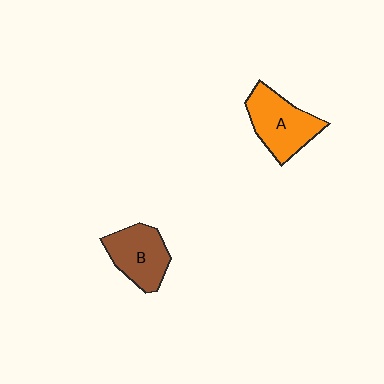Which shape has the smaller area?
Shape B (brown).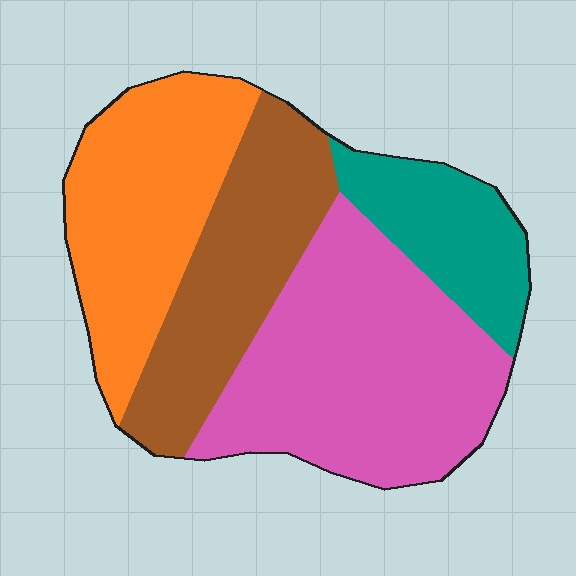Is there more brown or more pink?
Pink.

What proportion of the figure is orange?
Orange covers 26% of the figure.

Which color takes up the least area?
Teal, at roughly 15%.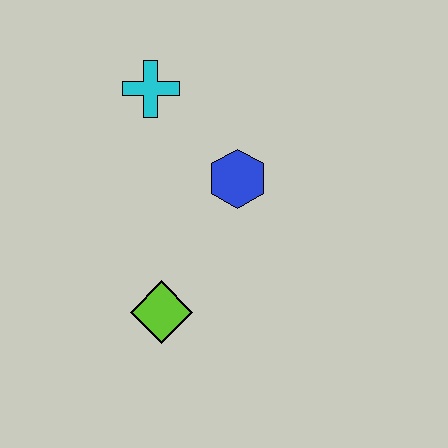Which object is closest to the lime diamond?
The blue hexagon is closest to the lime diamond.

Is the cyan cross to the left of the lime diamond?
Yes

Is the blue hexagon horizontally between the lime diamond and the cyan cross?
No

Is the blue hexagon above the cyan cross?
No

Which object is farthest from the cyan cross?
The lime diamond is farthest from the cyan cross.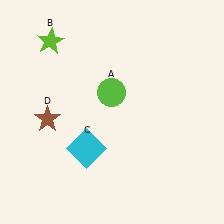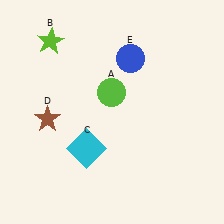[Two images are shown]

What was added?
A blue circle (E) was added in Image 2.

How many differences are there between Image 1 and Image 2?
There is 1 difference between the two images.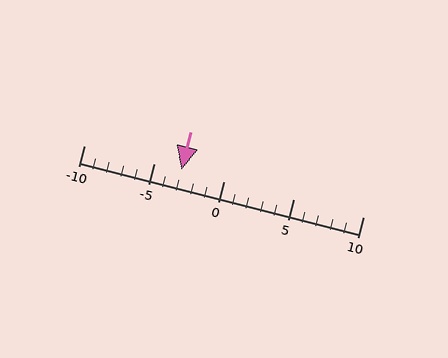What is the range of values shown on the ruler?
The ruler shows values from -10 to 10.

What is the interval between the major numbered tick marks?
The major tick marks are spaced 5 units apart.